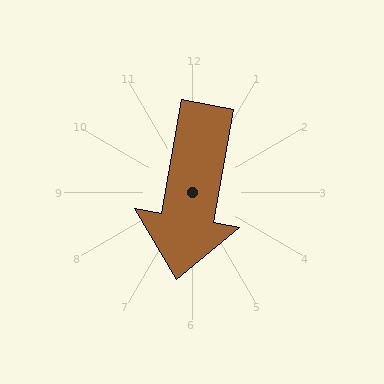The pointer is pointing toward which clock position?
Roughly 6 o'clock.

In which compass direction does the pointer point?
South.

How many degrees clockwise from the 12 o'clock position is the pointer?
Approximately 190 degrees.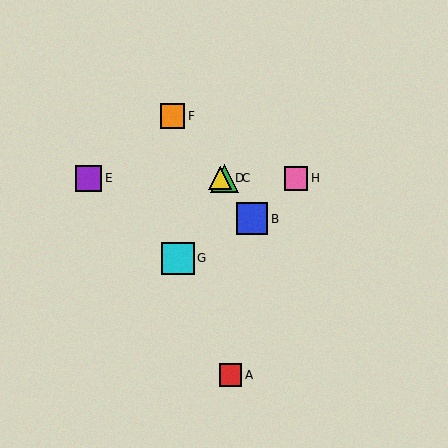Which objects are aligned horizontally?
Objects C, D, E, H are aligned horizontally.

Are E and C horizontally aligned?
Yes, both are at y≈178.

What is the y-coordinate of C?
Object C is at y≈178.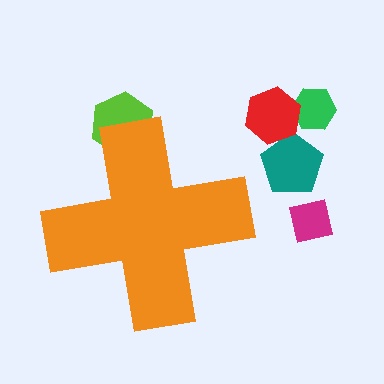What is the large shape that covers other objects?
An orange cross.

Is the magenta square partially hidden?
No, the magenta square is fully visible.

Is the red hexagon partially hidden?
No, the red hexagon is fully visible.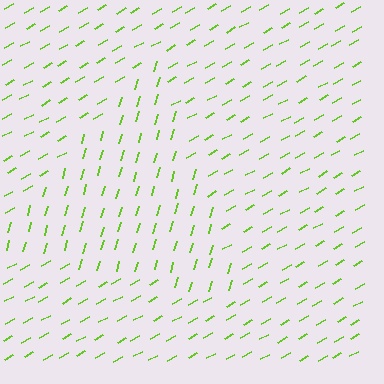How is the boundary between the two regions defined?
The boundary is defined purely by a change in line orientation (approximately 45 degrees difference). All lines are the same color and thickness.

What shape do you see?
I see a triangle.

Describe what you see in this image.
The image is filled with small lime line segments. A triangle region in the image has lines oriented differently from the surrounding lines, creating a visible texture boundary.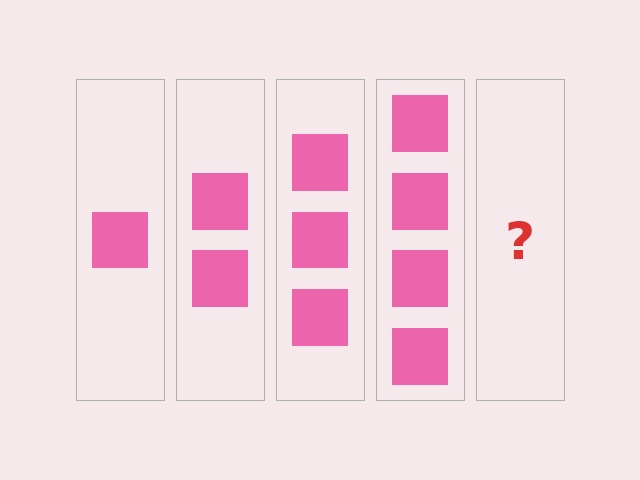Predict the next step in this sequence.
The next step is 5 squares.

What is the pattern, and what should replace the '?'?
The pattern is that each step adds one more square. The '?' should be 5 squares.